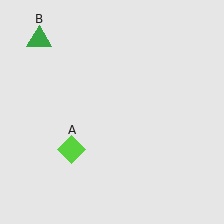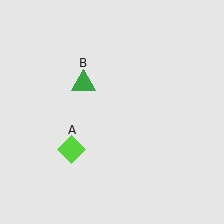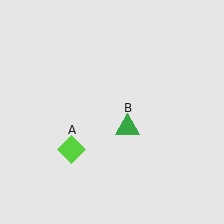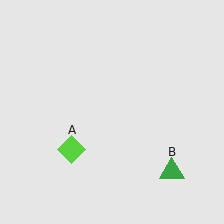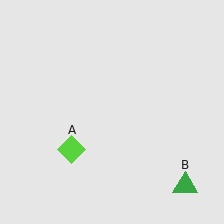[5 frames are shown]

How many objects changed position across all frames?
1 object changed position: green triangle (object B).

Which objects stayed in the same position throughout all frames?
Lime diamond (object A) remained stationary.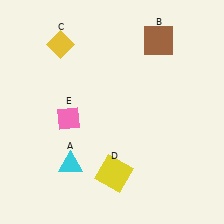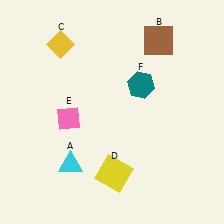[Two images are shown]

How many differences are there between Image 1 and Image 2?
There is 1 difference between the two images.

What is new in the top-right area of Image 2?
A teal hexagon (F) was added in the top-right area of Image 2.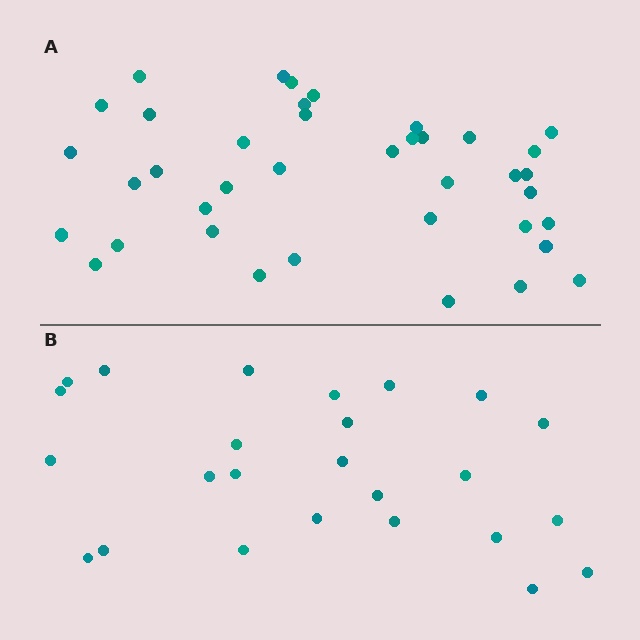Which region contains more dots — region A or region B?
Region A (the top region) has more dots.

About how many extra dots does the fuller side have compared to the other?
Region A has approximately 15 more dots than region B.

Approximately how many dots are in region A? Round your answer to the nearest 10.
About 40 dots. (The exact count is 39, which rounds to 40.)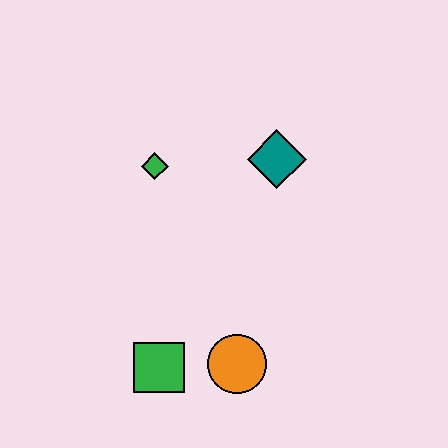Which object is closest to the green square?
The orange circle is closest to the green square.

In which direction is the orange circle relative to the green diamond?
The orange circle is below the green diamond.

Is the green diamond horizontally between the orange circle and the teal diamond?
No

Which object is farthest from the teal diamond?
The green square is farthest from the teal diamond.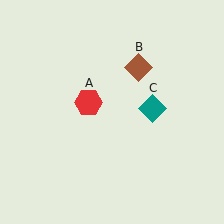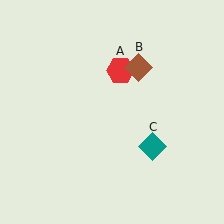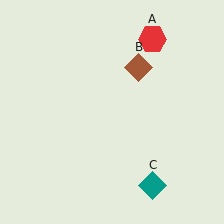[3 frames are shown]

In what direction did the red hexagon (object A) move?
The red hexagon (object A) moved up and to the right.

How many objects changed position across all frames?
2 objects changed position: red hexagon (object A), teal diamond (object C).